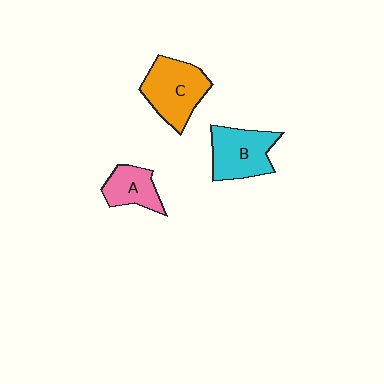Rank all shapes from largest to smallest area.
From largest to smallest: C (orange), B (cyan), A (pink).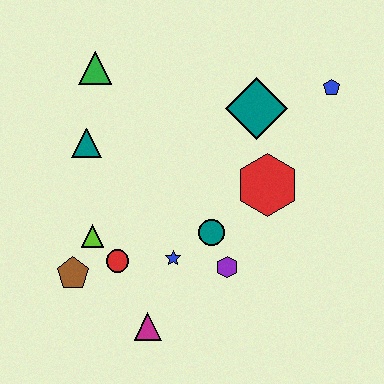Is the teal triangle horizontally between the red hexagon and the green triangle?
No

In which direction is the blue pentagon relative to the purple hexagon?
The blue pentagon is above the purple hexagon.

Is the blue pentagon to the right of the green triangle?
Yes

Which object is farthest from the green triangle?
The magenta triangle is farthest from the green triangle.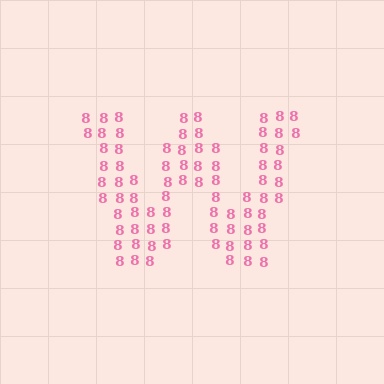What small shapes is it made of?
It is made of small digit 8's.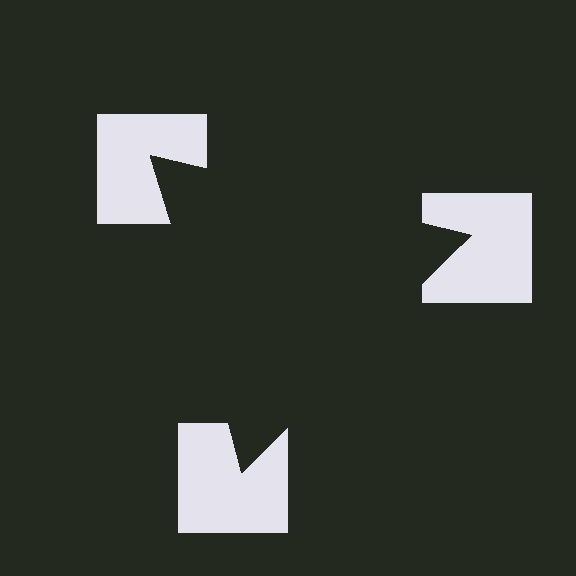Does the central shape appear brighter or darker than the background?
It typically appears slightly darker than the background, even though no actual brightness change is drawn.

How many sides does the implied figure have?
3 sides.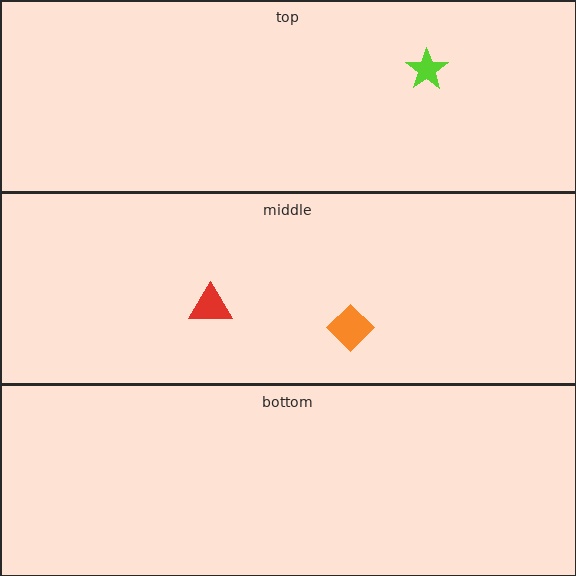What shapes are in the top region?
The lime star.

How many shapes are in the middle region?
2.